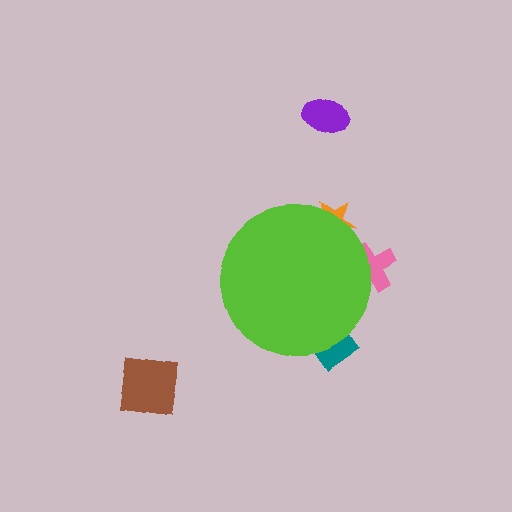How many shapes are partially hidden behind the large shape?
3 shapes are partially hidden.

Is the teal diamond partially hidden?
Yes, the teal diamond is partially hidden behind the lime circle.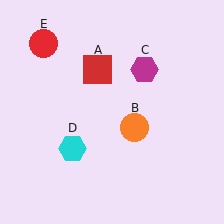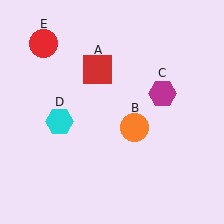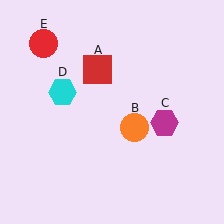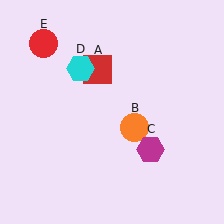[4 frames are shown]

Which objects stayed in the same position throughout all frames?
Red square (object A) and orange circle (object B) and red circle (object E) remained stationary.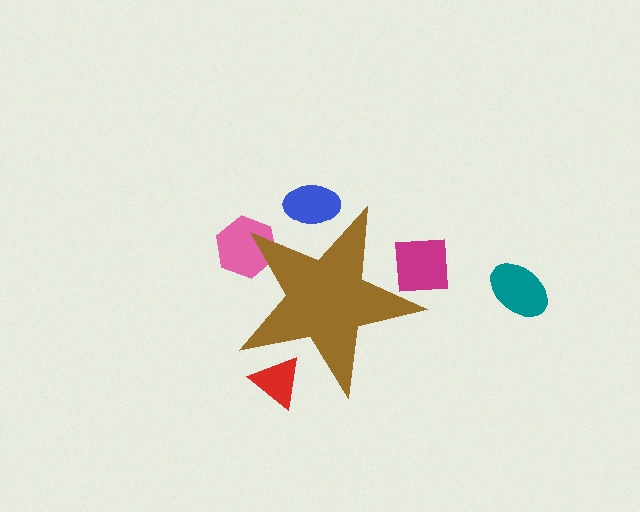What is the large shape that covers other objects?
A brown star.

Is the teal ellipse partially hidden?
No, the teal ellipse is fully visible.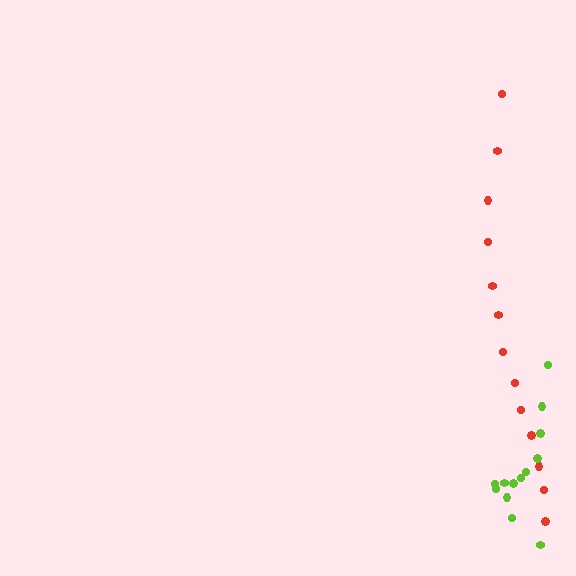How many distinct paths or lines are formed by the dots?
There are 2 distinct paths.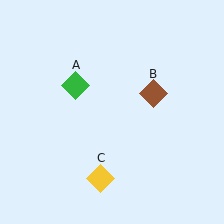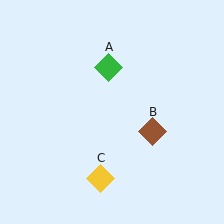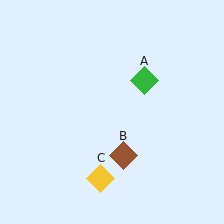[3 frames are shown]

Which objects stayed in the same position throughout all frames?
Yellow diamond (object C) remained stationary.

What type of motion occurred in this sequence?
The green diamond (object A), brown diamond (object B) rotated clockwise around the center of the scene.